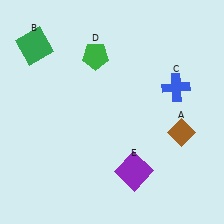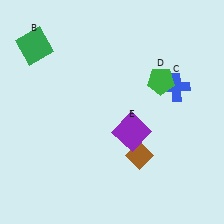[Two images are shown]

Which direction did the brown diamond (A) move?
The brown diamond (A) moved left.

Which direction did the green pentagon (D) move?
The green pentagon (D) moved right.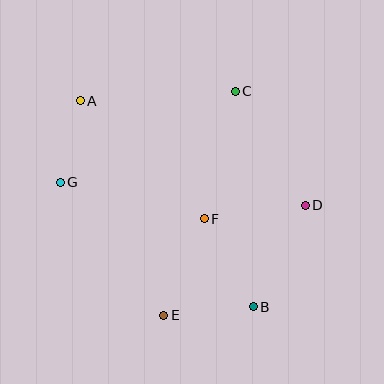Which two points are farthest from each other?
Points A and B are farthest from each other.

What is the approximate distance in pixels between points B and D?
The distance between B and D is approximately 114 pixels.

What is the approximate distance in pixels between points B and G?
The distance between B and G is approximately 229 pixels.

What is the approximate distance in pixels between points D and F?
The distance between D and F is approximately 102 pixels.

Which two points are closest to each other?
Points A and G are closest to each other.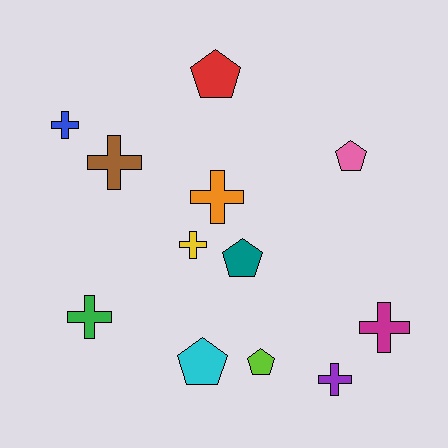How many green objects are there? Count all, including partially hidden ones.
There is 1 green object.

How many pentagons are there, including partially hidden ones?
There are 5 pentagons.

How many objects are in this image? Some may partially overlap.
There are 12 objects.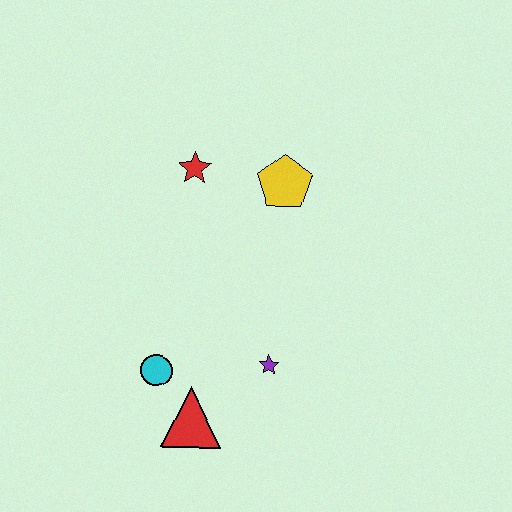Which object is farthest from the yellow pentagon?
The red triangle is farthest from the yellow pentagon.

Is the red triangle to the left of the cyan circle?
No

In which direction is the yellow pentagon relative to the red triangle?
The yellow pentagon is above the red triangle.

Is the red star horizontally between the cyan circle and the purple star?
Yes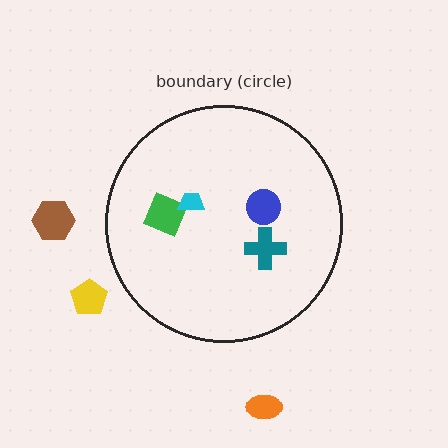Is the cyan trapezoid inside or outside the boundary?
Inside.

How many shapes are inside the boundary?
4 inside, 3 outside.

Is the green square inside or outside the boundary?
Inside.